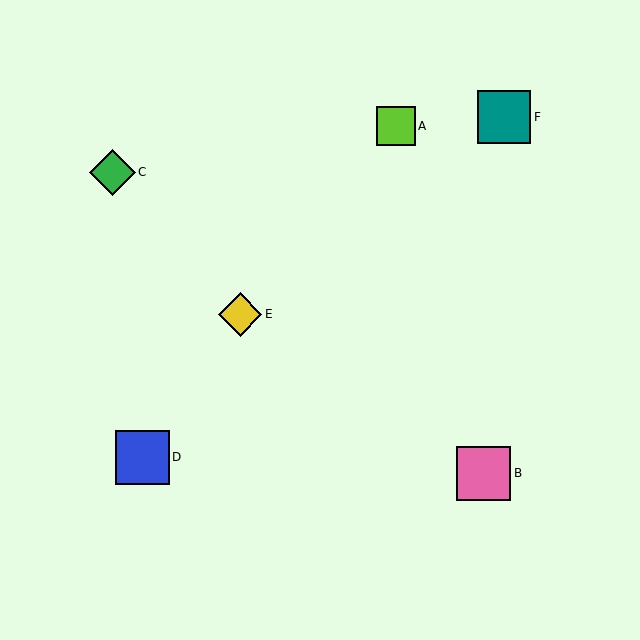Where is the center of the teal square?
The center of the teal square is at (504, 117).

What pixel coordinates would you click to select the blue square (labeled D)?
Click at (142, 457) to select the blue square D.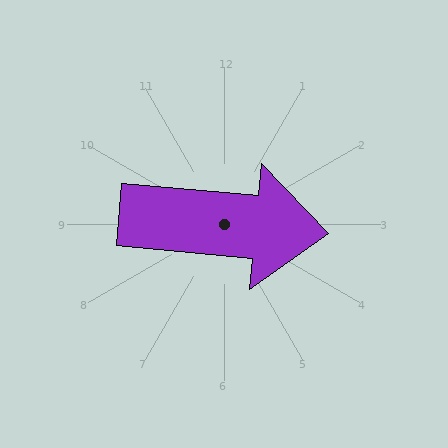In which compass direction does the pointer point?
East.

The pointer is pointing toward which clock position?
Roughly 3 o'clock.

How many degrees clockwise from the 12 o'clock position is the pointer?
Approximately 95 degrees.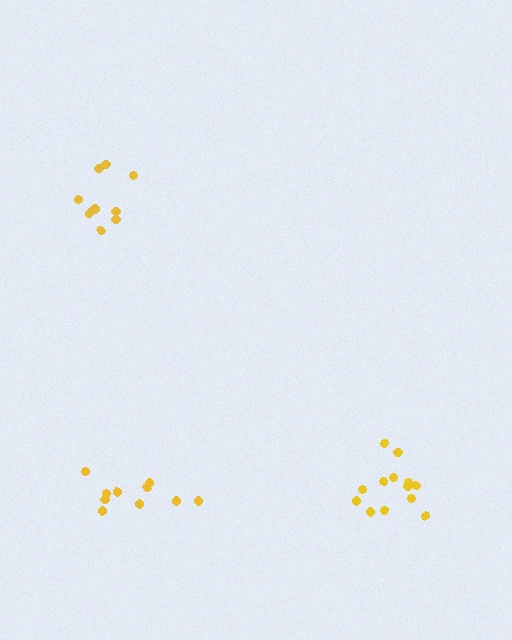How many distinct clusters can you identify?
There are 3 distinct clusters.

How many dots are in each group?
Group 1: 9 dots, Group 2: 10 dots, Group 3: 13 dots (32 total).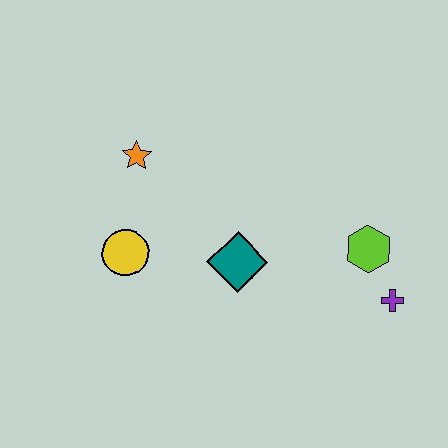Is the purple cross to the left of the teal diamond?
No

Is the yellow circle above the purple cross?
Yes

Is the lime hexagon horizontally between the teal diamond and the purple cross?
Yes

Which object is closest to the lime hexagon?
The purple cross is closest to the lime hexagon.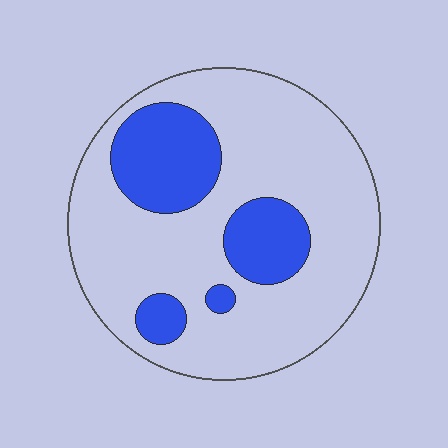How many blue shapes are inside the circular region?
4.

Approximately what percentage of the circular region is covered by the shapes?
Approximately 25%.